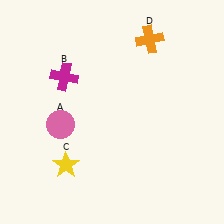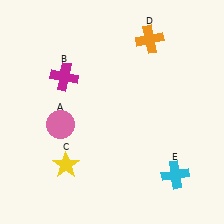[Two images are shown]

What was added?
A cyan cross (E) was added in Image 2.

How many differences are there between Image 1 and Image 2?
There is 1 difference between the two images.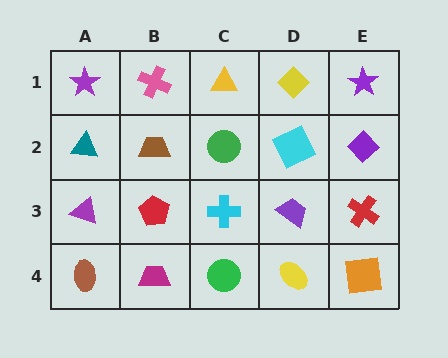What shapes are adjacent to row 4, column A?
A purple triangle (row 3, column A), a magenta trapezoid (row 4, column B).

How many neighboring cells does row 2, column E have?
3.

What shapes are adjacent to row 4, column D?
A purple trapezoid (row 3, column D), a green circle (row 4, column C), an orange square (row 4, column E).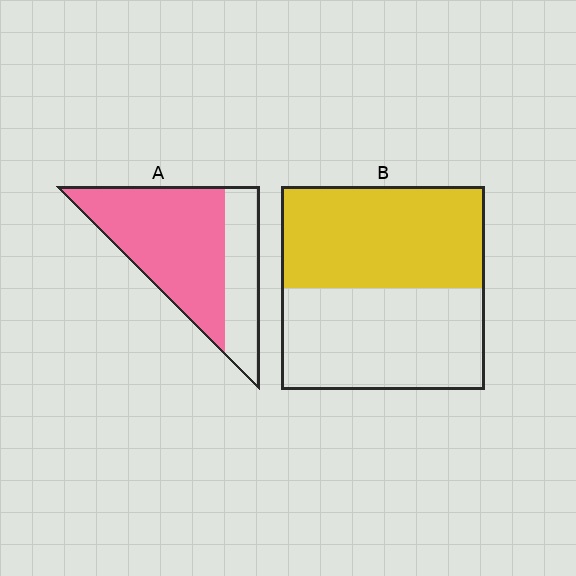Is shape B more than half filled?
Roughly half.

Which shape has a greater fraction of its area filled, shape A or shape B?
Shape A.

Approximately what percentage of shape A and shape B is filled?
A is approximately 70% and B is approximately 50%.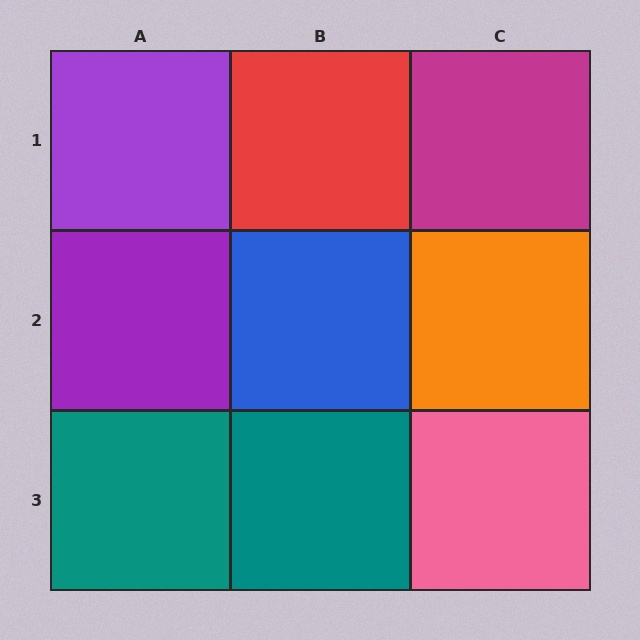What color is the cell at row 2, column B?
Blue.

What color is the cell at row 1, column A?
Purple.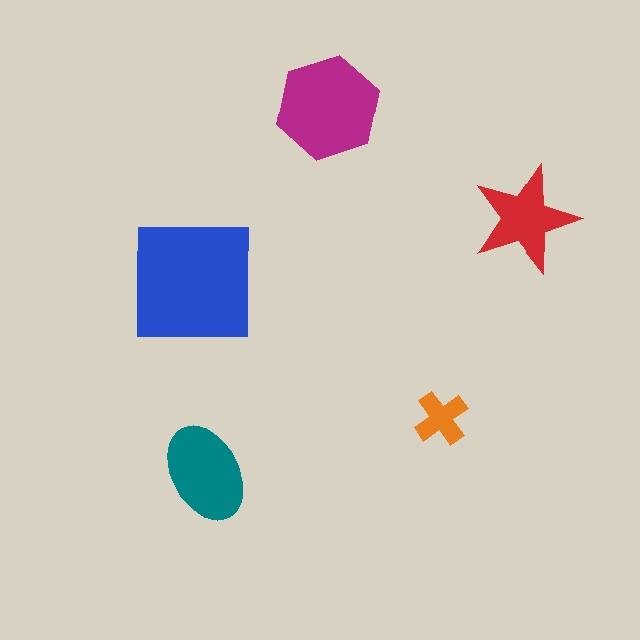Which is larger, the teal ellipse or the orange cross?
The teal ellipse.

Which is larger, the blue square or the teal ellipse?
The blue square.